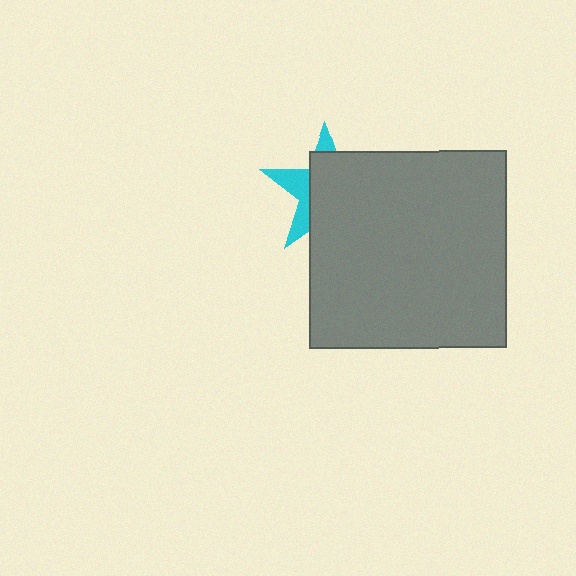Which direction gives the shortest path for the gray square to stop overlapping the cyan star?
Moving toward the lower-right gives the shortest separation.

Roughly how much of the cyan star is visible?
A small part of it is visible (roughly 33%).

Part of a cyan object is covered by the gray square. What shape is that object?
It is a star.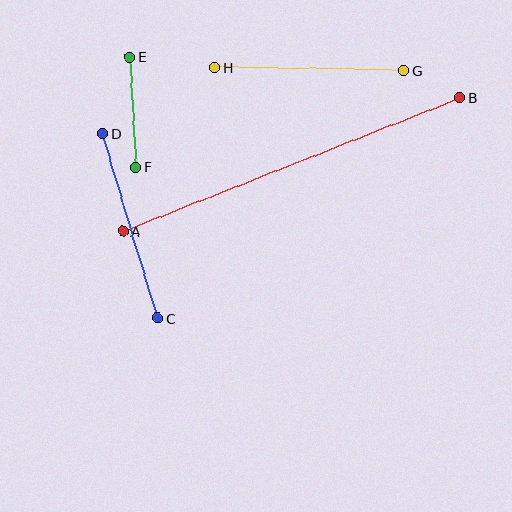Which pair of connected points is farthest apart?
Points A and B are farthest apart.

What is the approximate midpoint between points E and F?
The midpoint is at approximately (133, 112) pixels.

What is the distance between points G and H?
The distance is approximately 189 pixels.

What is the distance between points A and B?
The distance is approximately 363 pixels.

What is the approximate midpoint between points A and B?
The midpoint is at approximately (291, 164) pixels.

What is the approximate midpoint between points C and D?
The midpoint is at approximately (131, 226) pixels.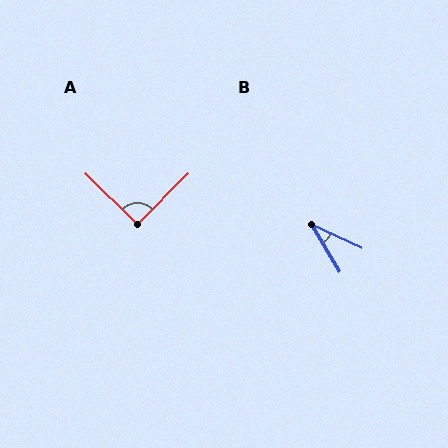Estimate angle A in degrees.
Approximately 90 degrees.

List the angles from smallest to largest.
B (34°), A (90°).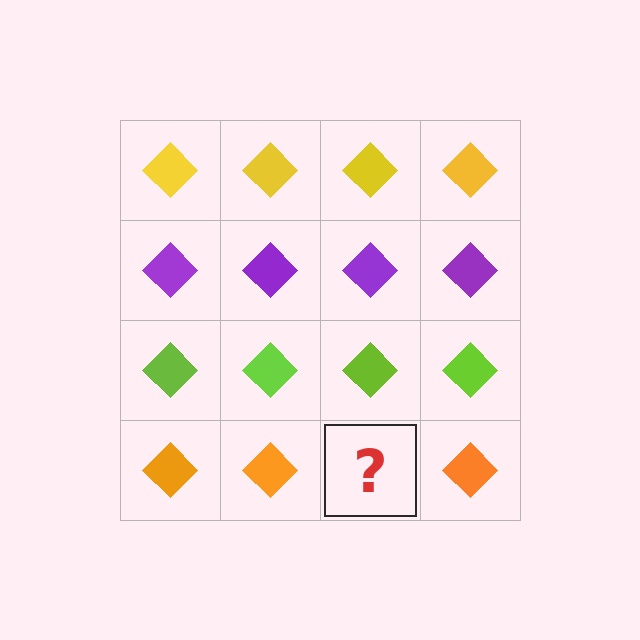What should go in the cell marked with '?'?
The missing cell should contain an orange diamond.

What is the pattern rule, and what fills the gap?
The rule is that each row has a consistent color. The gap should be filled with an orange diamond.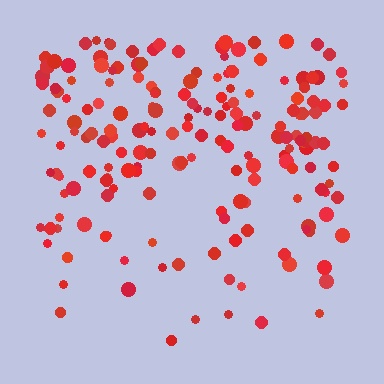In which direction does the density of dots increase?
From bottom to top, with the top side densest.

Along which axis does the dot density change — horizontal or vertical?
Vertical.